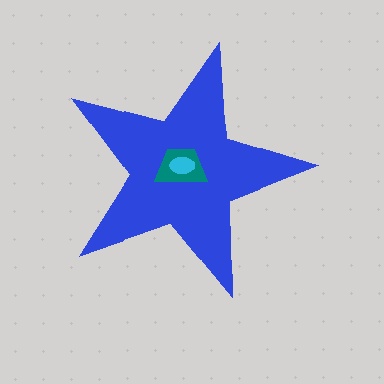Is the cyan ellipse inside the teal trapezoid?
Yes.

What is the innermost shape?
The cyan ellipse.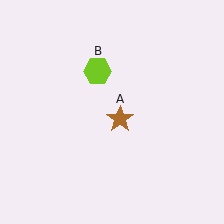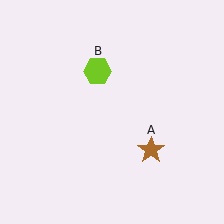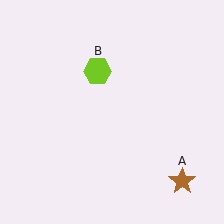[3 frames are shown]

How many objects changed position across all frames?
1 object changed position: brown star (object A).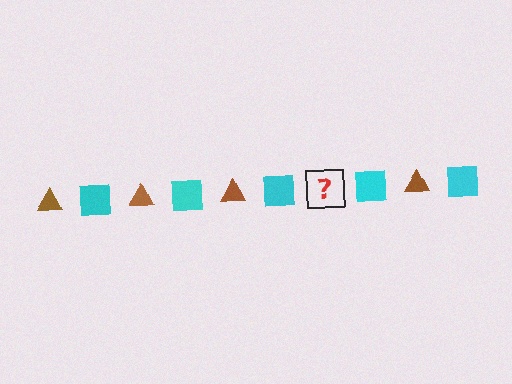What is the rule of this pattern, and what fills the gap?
The rule is that the pattern alternates between brown triangle and cyan square. The gap should be filled with a brown triangle.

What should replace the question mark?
The question mark should be replaced with a brown triangle.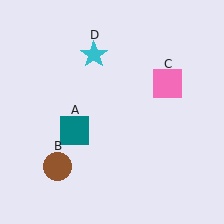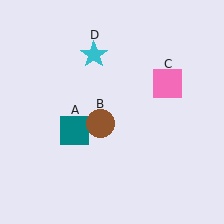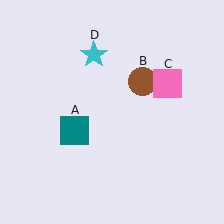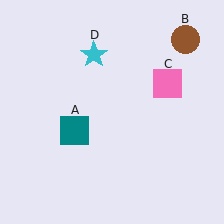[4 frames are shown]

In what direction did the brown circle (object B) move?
The brown circle (object B) moved up and to the right.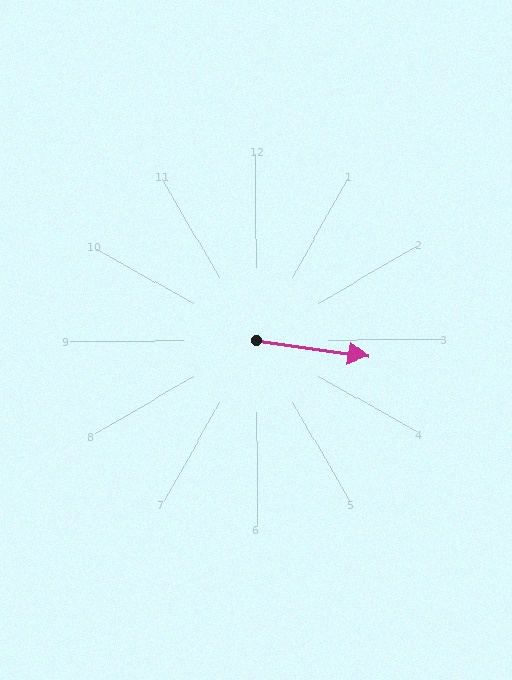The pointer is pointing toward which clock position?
Roughly 3 o'clock.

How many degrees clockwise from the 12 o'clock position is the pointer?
Approximately 98 degrees.